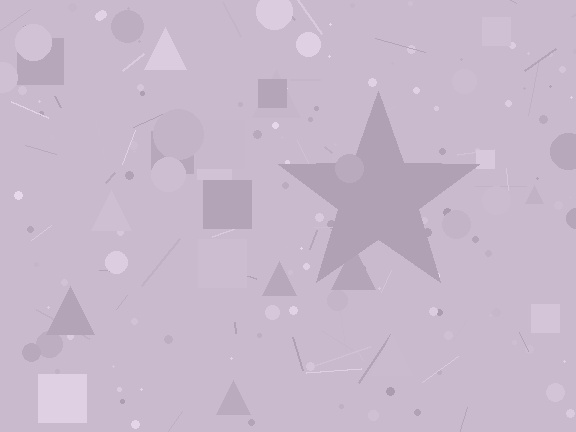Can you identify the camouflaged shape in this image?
The camouflaged shape is a star.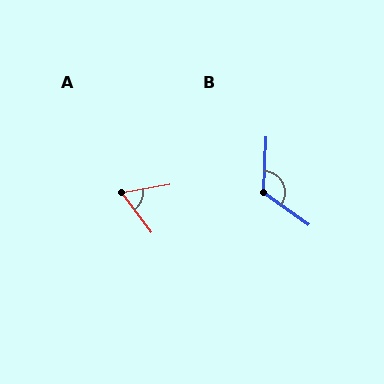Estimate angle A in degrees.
Approximately 63 degrees.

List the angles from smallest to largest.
A (63°), B (122°).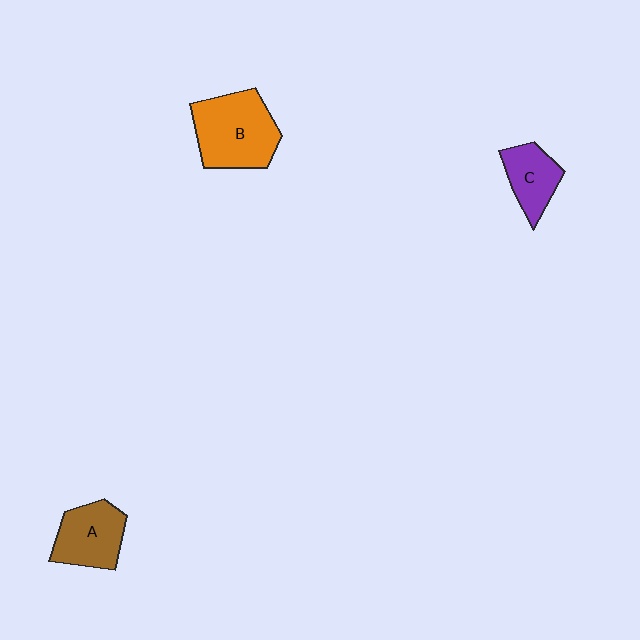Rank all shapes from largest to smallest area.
From largest to smallest: B (orange), A (brown), C (purple).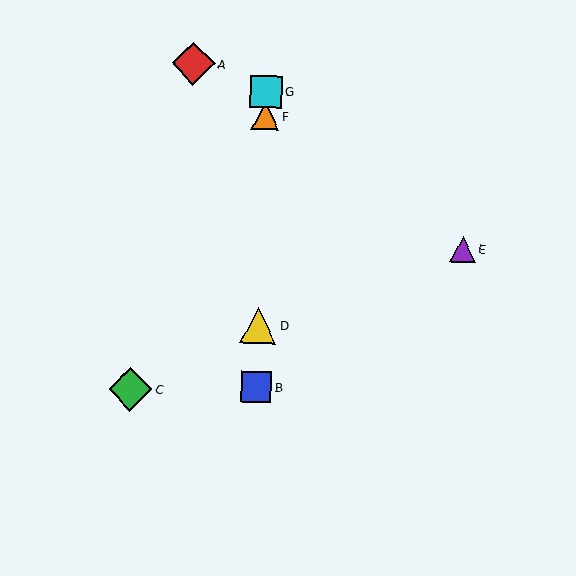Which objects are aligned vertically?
Objects B, D, F, G are aligned vertically.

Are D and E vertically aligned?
No, D is at x≈258 and E is at x≈463.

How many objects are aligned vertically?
4 objects (B, D, F, G) are aligned vertically.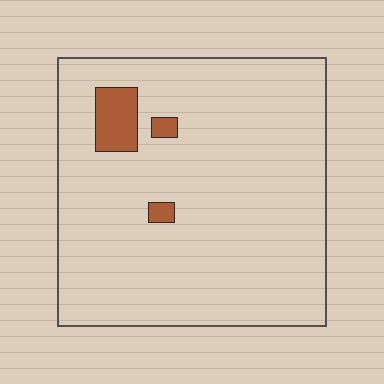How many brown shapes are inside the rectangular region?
3.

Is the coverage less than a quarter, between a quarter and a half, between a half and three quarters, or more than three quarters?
Less than a quarter.